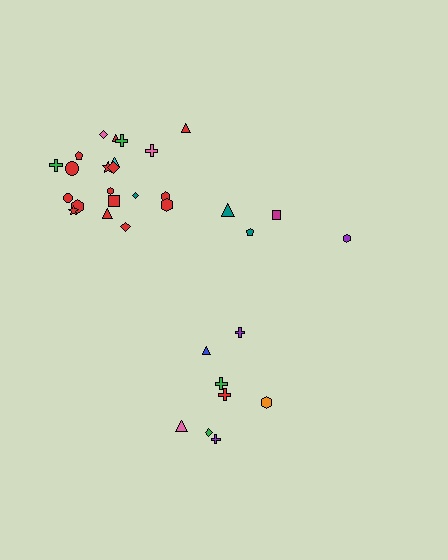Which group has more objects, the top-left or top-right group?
The top-left group.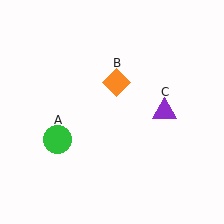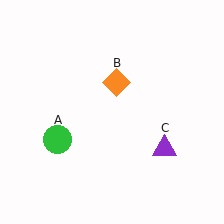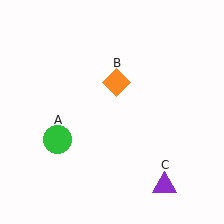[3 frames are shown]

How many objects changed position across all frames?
1 object changed position: purple triangle (object C).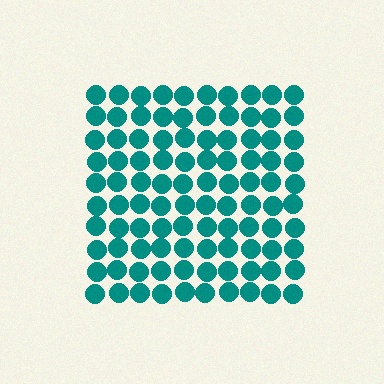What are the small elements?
The small elements are circles.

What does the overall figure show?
The overall figure shows a square.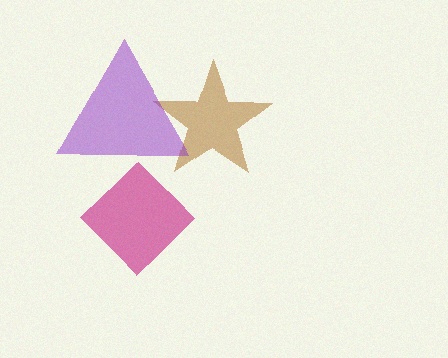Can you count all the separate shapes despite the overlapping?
Yes, there are 3 separate shapes.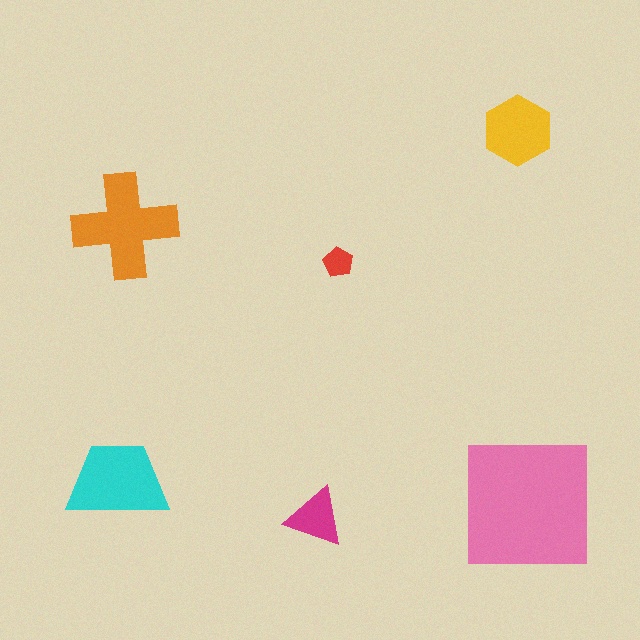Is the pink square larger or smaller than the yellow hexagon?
Larger.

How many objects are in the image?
There are 6 objects in the image.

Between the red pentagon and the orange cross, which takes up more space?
The orange cross.